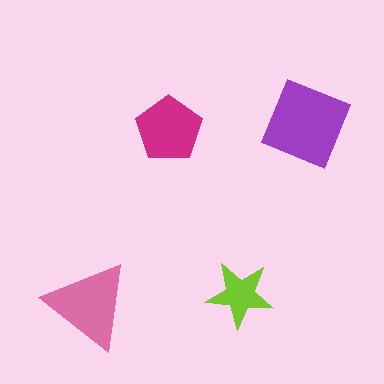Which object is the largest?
The purple diamond.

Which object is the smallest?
The lime star.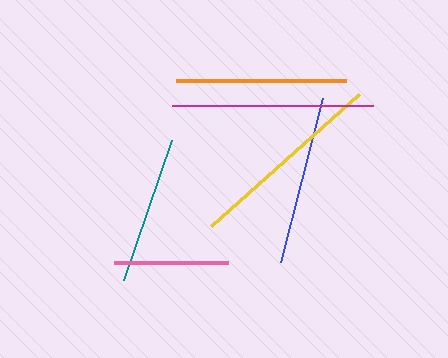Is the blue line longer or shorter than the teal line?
The blue line is longer than the teal line.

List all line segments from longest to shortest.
From longest to shortest: magenta, yellow, orange, blue, teal, pink.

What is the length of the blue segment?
The blue segment is approximately 169 pixels long.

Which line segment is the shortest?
The pink line is the shortest at approximately 114 pixels.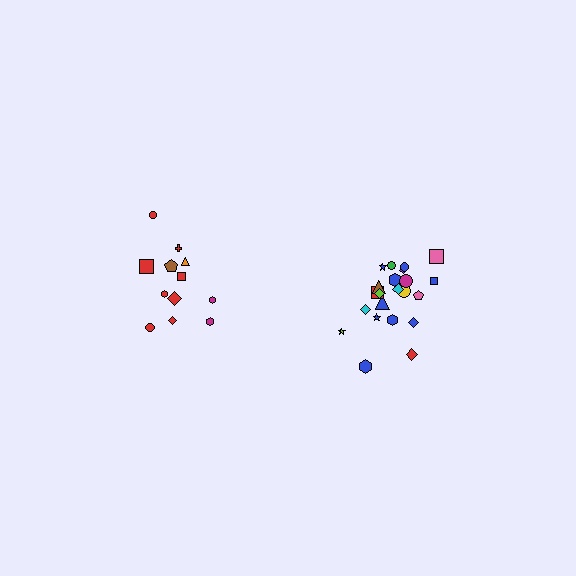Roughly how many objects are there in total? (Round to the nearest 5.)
Roughly 35 objects in total.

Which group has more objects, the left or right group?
The right group.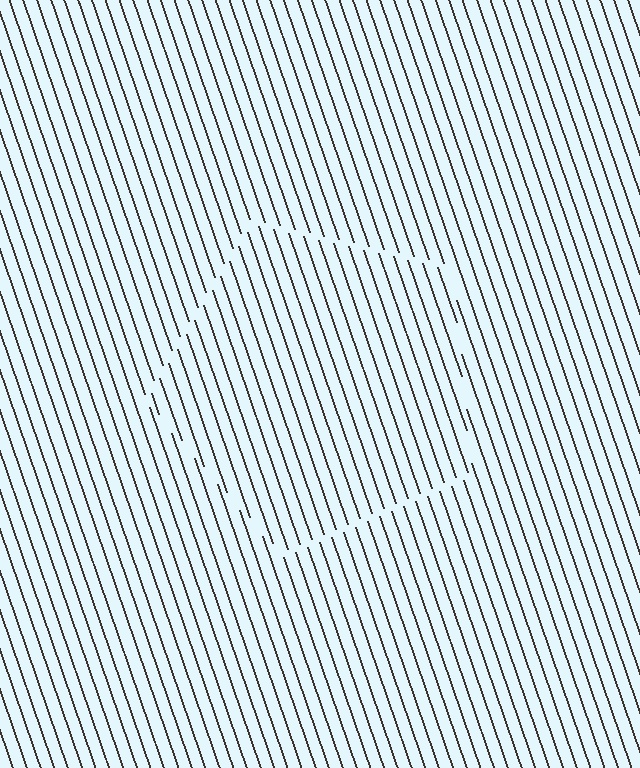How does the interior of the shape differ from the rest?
The interior of the shape contains the same grating, shifted by half a period — the contour is defined by the phase discontinuity where line-ends from the inner and outer gratings abut.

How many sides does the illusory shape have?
5 sides — the line-ends trace a pentagon.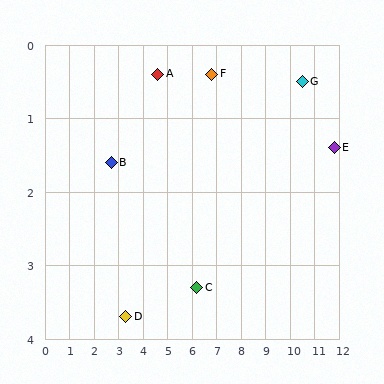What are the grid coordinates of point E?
Point E is at approximately (11.8, 1.4).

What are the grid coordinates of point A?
Point A is at approximately (4.6, 0.4).